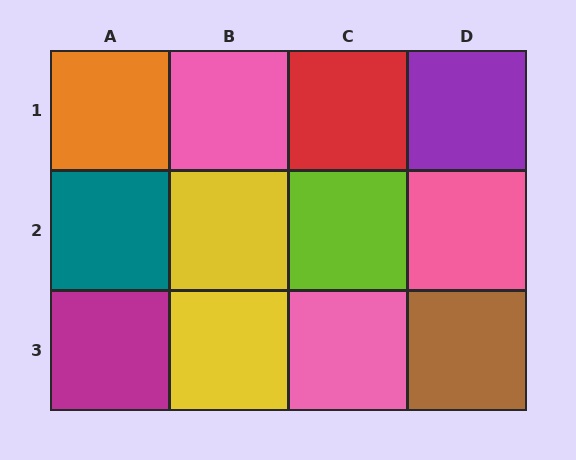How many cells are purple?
1 cell is purple.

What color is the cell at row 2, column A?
Teal.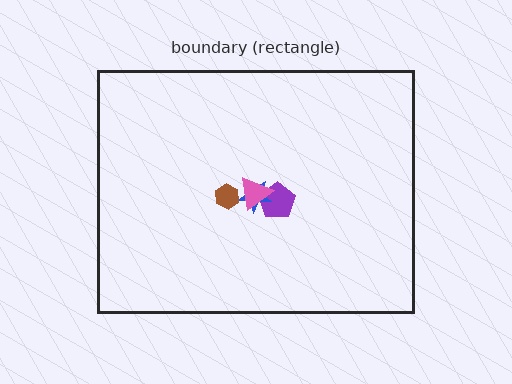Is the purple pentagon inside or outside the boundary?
Inside.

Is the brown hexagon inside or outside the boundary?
Inside.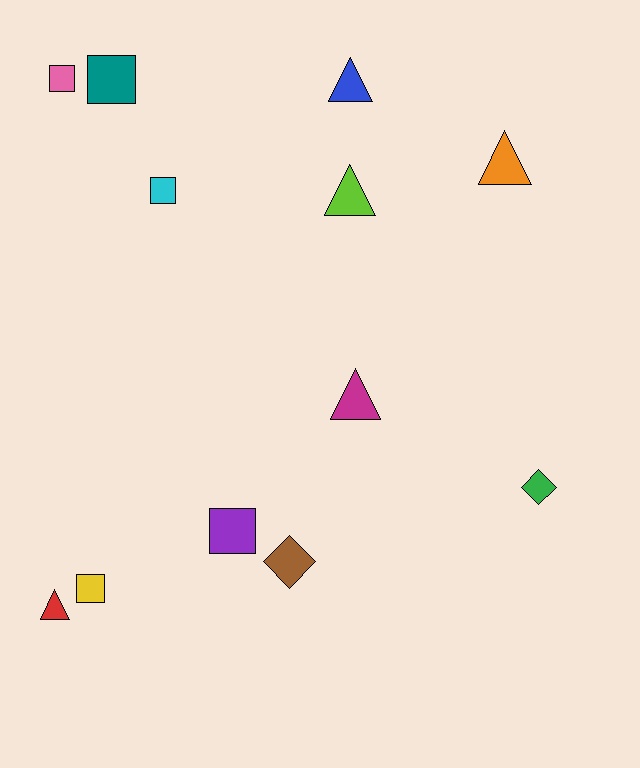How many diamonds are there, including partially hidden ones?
There are 2 diamonds.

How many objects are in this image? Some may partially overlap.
There are 12 objects.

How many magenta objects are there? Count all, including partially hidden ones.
There is 1 magenta object.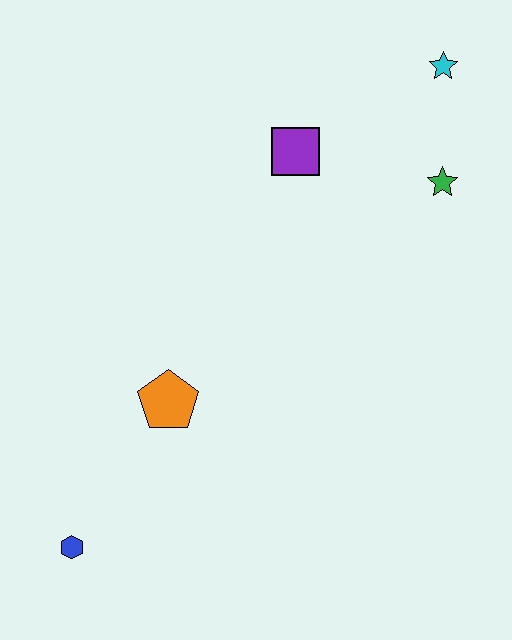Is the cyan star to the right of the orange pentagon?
Yes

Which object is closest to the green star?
The cyan star is closest to the green star.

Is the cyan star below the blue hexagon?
No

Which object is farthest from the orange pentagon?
The cyan star is farthest from the orange pentagon.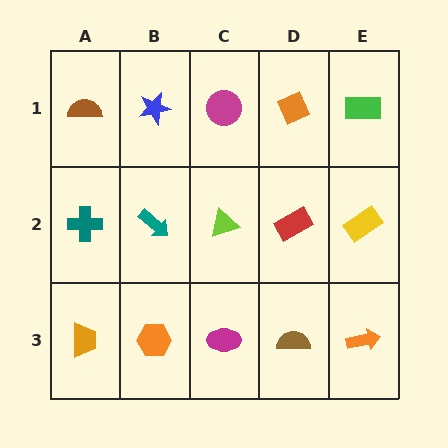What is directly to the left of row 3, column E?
A brown semicircle.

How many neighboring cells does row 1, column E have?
2.